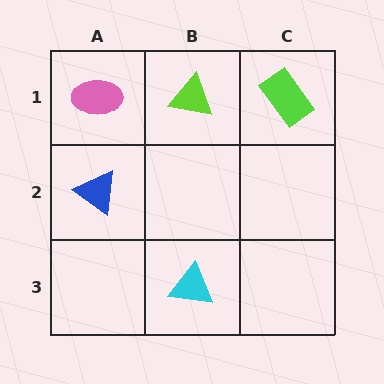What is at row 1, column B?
A lime triangle.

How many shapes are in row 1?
3 shapes.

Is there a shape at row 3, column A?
No, that cell is empty.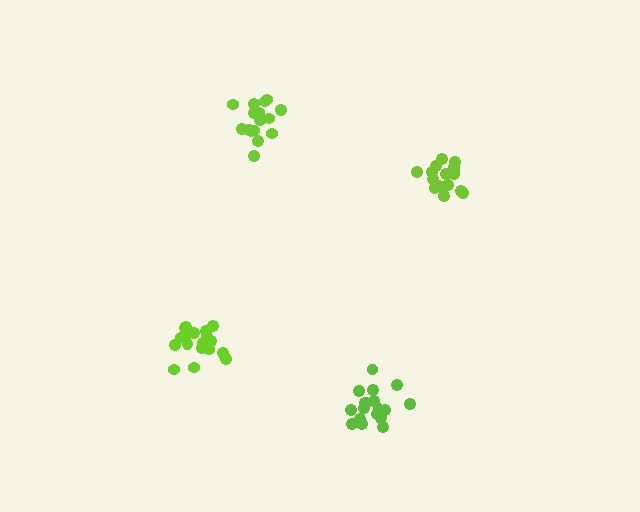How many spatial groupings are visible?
There are 4 spatial groupings.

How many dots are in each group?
Group 1: 16 dots, Group 2: 19 dots, Group 3: 16 dots, Group 4: 18 dots (69 total).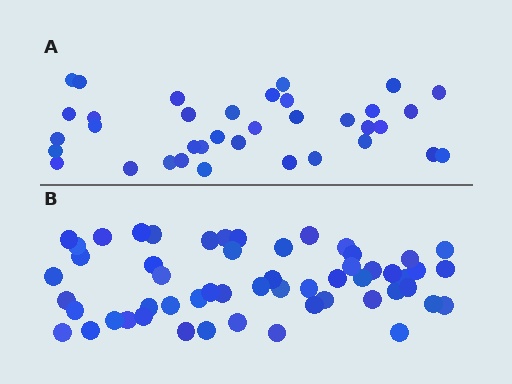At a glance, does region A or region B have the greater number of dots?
Region B (the bottom region) has more dots.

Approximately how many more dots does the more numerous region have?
Region B has approximately 20 more dots than region A.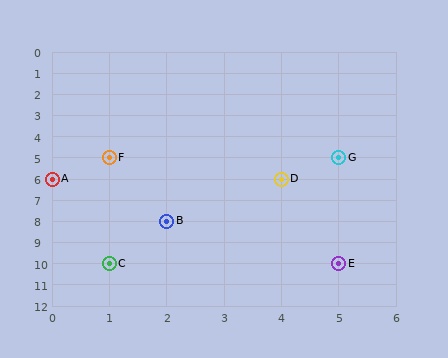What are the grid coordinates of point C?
Point C is at grid coordinates (1, 10).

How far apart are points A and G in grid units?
Points A and G are 5 columns and 1 row apart (about 5.1 grid units diagonally).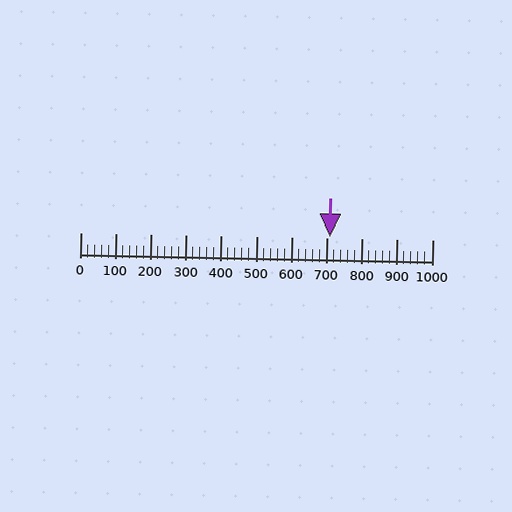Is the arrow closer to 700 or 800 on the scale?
The arrow is closer to 700.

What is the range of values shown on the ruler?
The ruler shows values from 0 to 1000.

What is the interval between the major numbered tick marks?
The major tick marks are spaced 100 units apart.